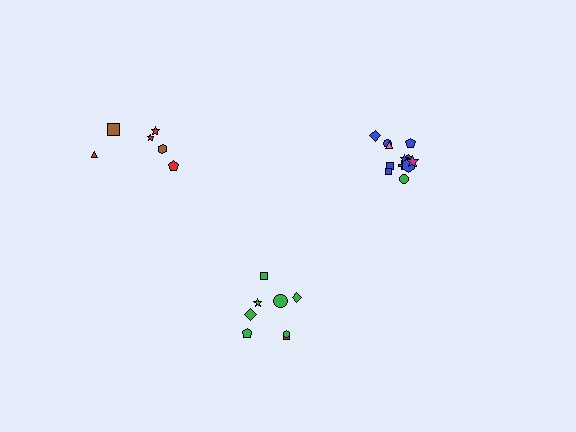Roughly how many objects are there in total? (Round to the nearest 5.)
Roughly 25 objects in total.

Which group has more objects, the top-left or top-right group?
The top-right group.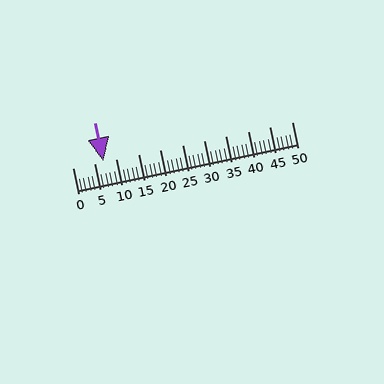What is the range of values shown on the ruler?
The ruler shows values from 0 to 50.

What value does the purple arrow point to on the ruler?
The purple arrow points to approximately 7.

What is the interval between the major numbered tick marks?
The major tick marks are spaced 5 units apart.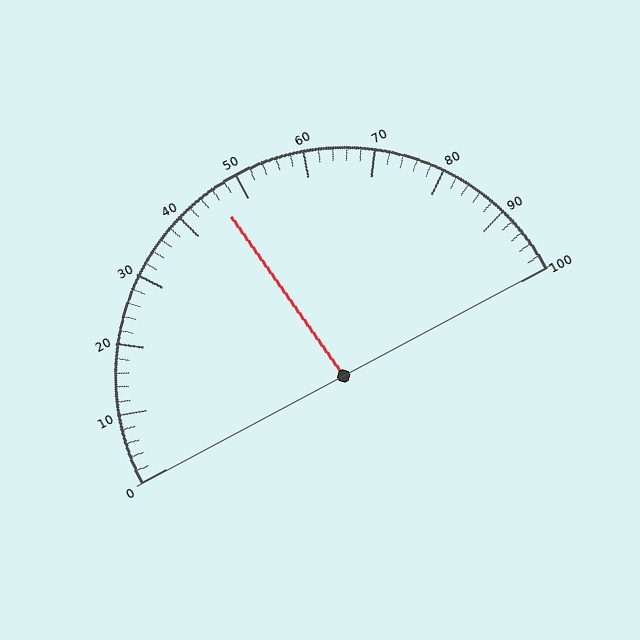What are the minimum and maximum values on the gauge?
The gauge ranges from 0 to 100.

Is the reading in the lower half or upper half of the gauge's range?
The reading is in the lower half of the range (0 to 100).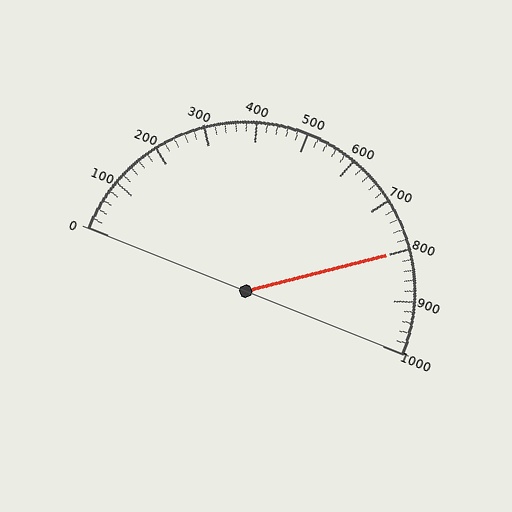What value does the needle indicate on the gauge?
The needle indicates approximately 800.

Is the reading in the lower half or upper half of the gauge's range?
The reading is in the upper half of the range (0 to 1000).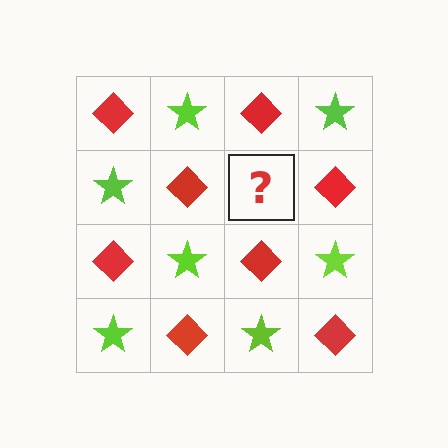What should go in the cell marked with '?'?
The missing cell should contain a lime star.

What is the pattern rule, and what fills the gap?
The rule is that it alternates red diamond and lime star in a checkerboard pattern. The gap should be filled with a lime star.